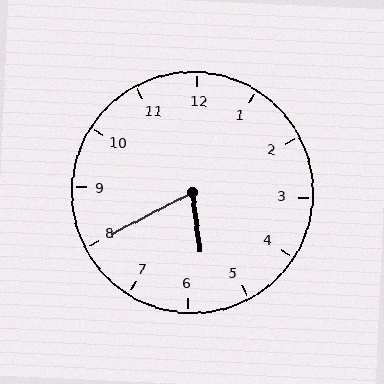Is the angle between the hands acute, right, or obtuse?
It is acute.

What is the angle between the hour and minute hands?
Approximately 70 degrees.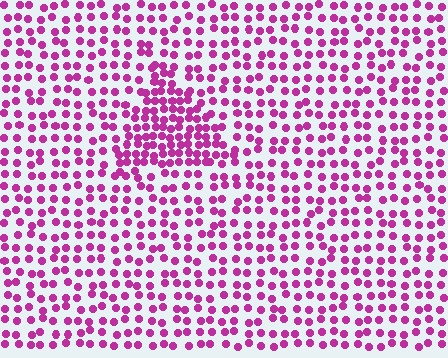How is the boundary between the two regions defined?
The boundary is defined by a change in element density (approximately 1.9x ratio). All elements are the same color, size, and shape.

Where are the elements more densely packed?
The elements are more densely packed inside the triangle boundary.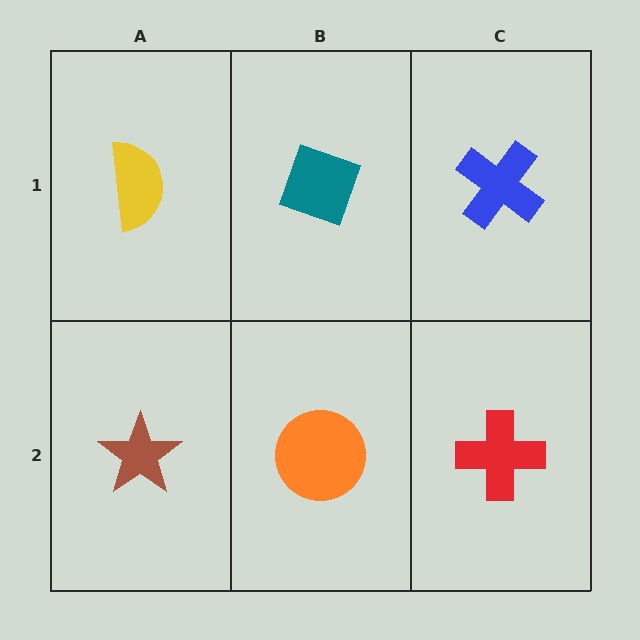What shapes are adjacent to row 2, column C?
A blue cross (row 1, column C), an orange circle (row 2, column B).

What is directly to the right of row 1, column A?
A teal diamond.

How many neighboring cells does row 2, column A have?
2.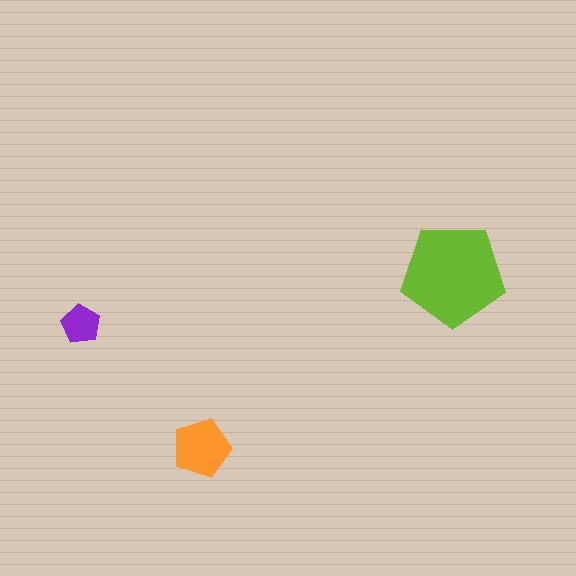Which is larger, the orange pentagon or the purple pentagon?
The orange one.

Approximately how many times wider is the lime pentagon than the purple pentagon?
About 2.5 times wider.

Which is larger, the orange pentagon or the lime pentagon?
The lime one.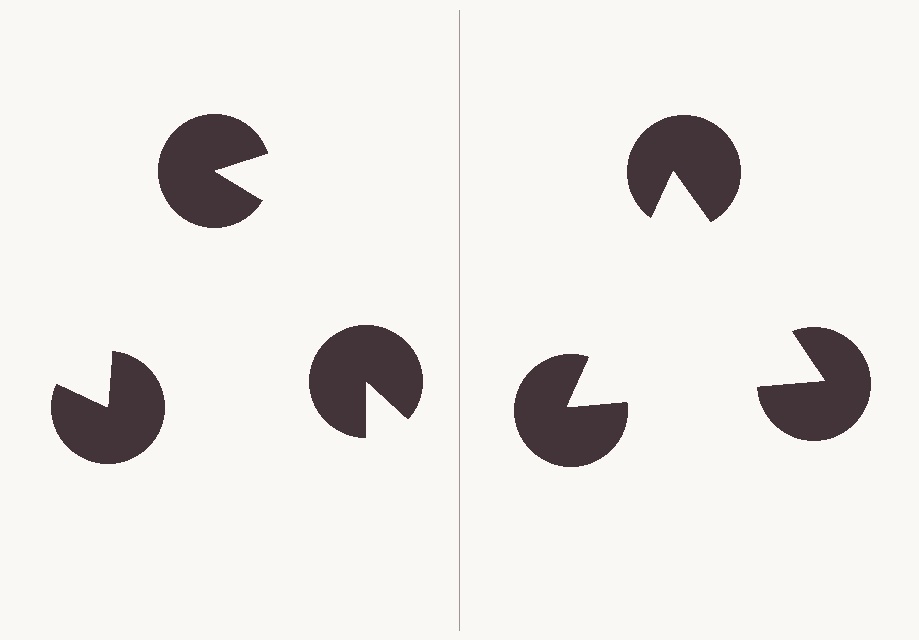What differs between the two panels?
The pac-man discs are positioned identically on both sides; only the wedge orientations differ. On the right they align to a triangle; on the left they are misaligned.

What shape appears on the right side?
An illusory triangle.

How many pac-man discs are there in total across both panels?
6 — 3 on each side.